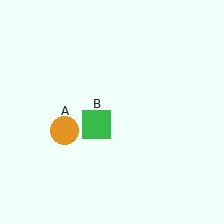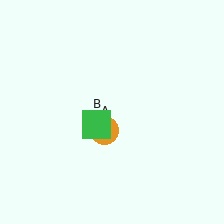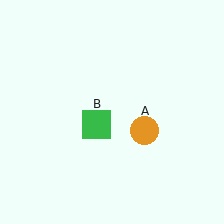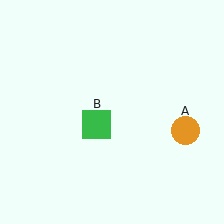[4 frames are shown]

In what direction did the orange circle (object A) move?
The orange circle (object A) moved right.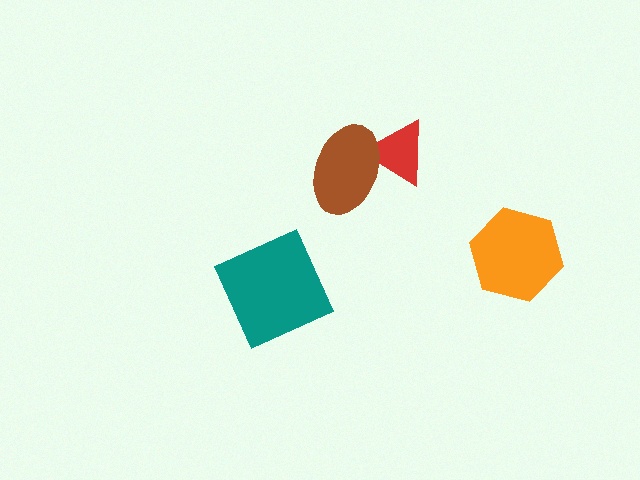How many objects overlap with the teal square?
0 objects overlap with the teal square.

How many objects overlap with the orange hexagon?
0 objects overlap with the orange hexagon.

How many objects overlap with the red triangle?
1 object overlaps with the red triangle.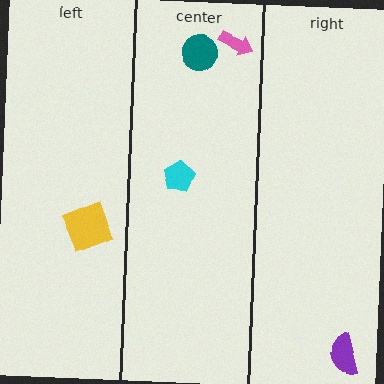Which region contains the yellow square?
The left region.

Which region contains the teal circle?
The center region.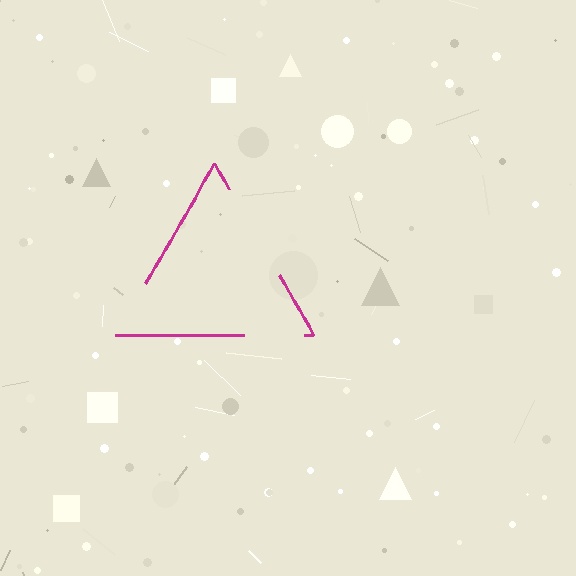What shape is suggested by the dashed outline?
The dashed outline suggests a triangle.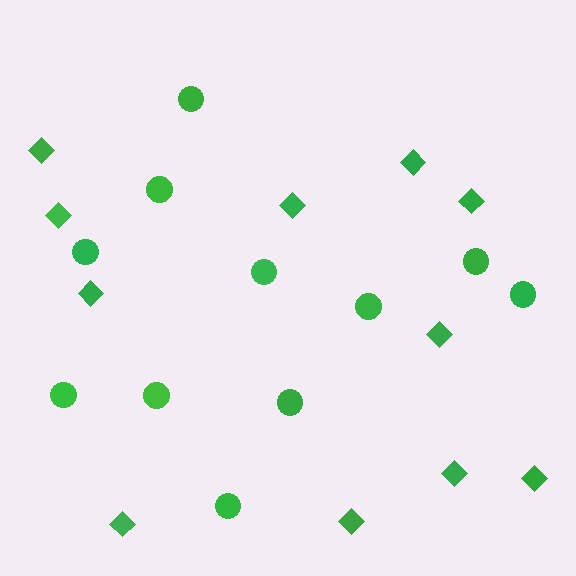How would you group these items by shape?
There are 2 groups: one group of circles (11) and one group of diamonds (11).